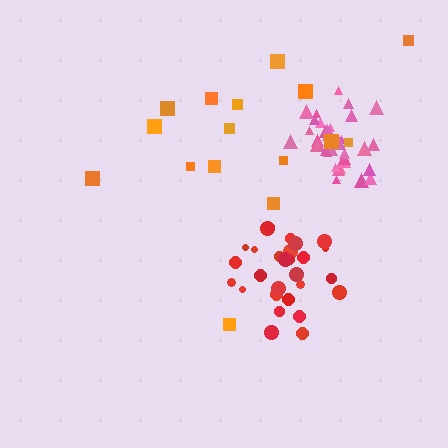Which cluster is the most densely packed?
Pink.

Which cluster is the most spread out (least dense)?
Orange.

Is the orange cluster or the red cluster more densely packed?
Red.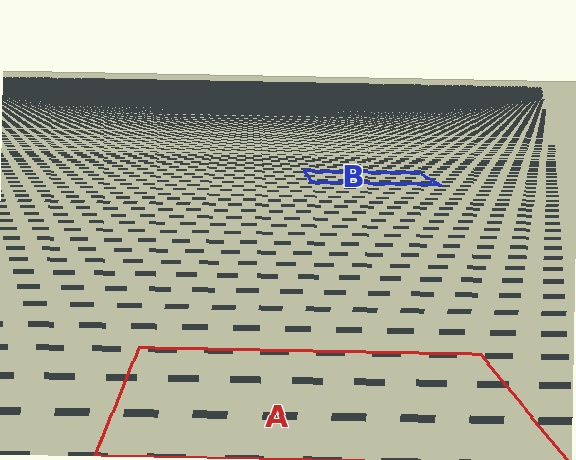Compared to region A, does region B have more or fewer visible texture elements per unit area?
Region B has more texture elements per unit area — they are packed more densely because it is farther away.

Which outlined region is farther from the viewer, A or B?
Region B is farther from the viewer — the texture elements inside it appear smaller and more densely packed.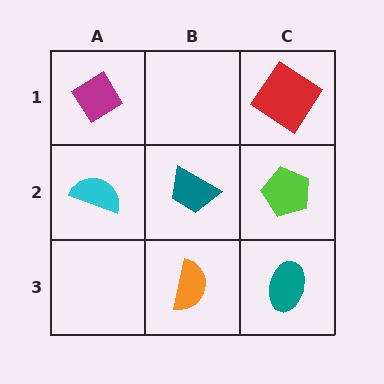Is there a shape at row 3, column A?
No, that cell is empty.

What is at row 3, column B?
An orange semicircle.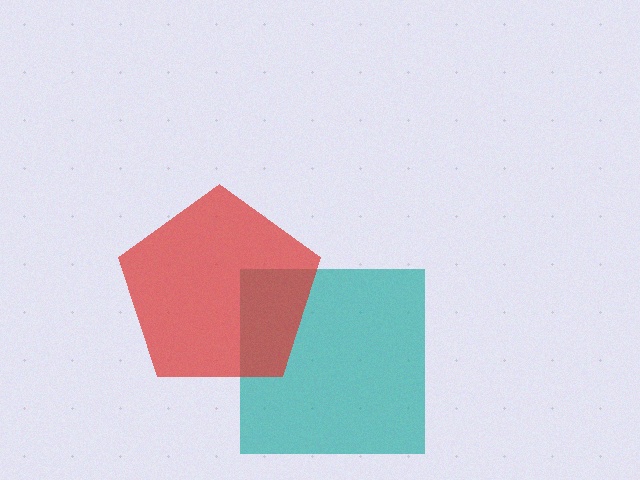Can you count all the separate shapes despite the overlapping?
Yes, there are 2 separate shapes.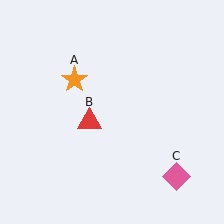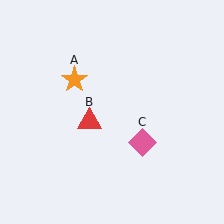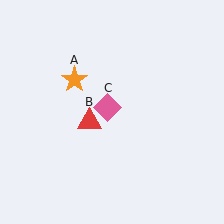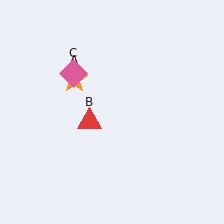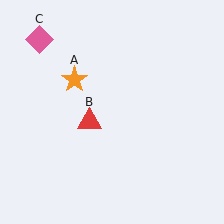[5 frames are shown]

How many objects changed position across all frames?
1 object changed position: pink diamond (object C).